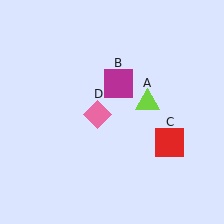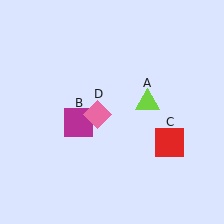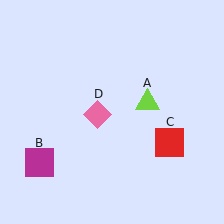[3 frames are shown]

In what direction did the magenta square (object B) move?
The magenta square (object B) moved down and to the left.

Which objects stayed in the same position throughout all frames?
Lime triangle (object A) and red square (object C) and pink diamond (object D) remained stationary.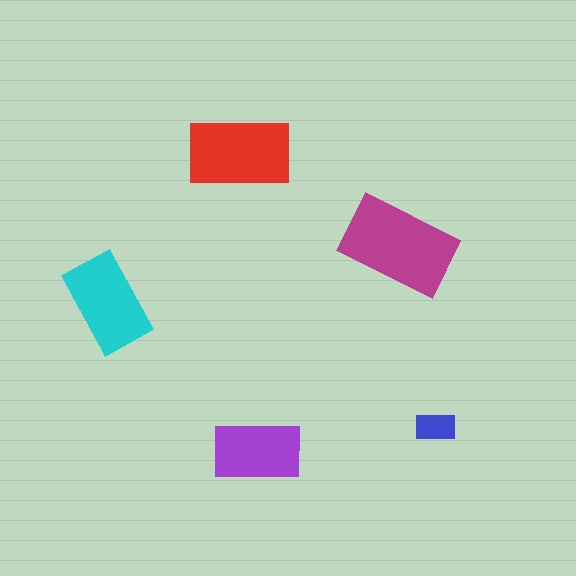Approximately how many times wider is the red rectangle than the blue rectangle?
About 2.5 times wider.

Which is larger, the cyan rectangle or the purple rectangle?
The cyan one.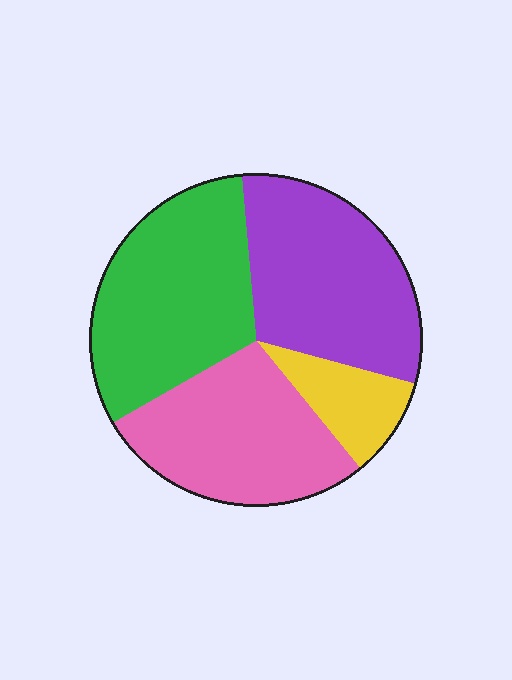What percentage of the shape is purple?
Purple covers 31% of the shape.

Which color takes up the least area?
Yellow, at roughly 10%.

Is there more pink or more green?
Green.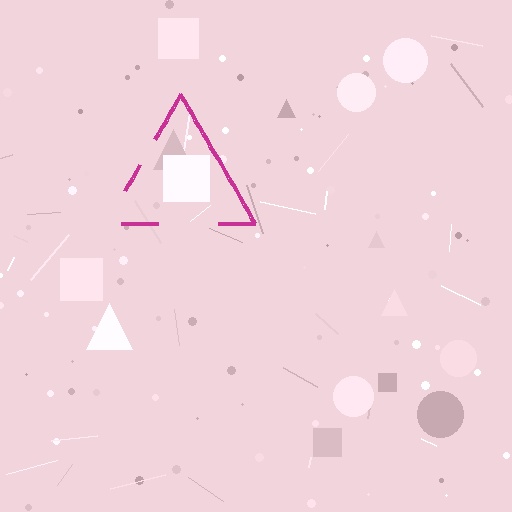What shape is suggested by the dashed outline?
The dashed outline suggests a triangle.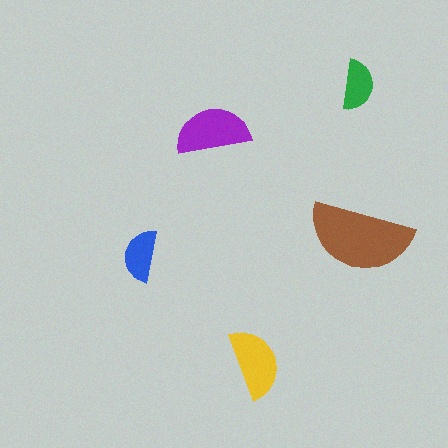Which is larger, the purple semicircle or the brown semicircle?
The brown one.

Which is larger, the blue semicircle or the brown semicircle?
The brown one.